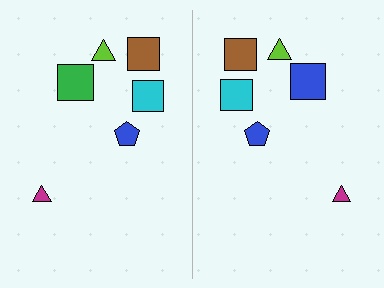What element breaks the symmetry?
The blue square on the right side breaks the symmetry — its mirror counterpart is green.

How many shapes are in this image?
There are 12 shapes in this image.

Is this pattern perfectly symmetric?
No, the pattern is not perfectly symmetric. The blue square on the right side breaks the symmetry — its mirror counterpart is green.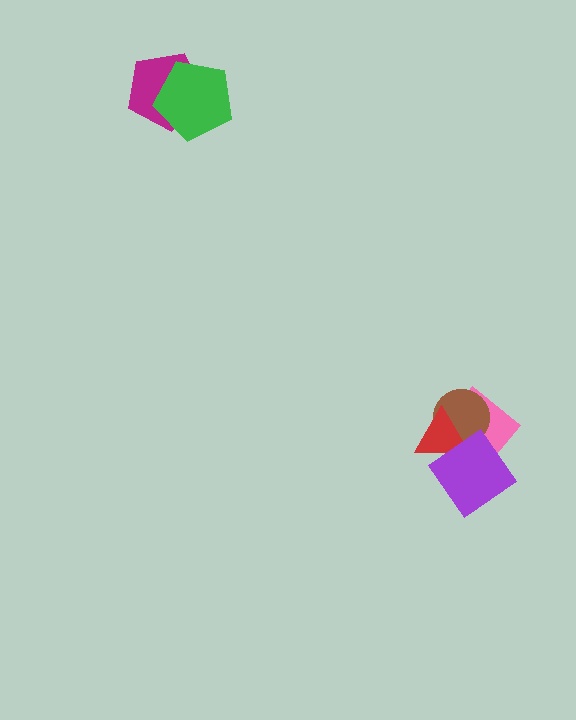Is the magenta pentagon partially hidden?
Yes, it is partially covered by another shape.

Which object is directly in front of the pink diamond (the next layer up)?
The brown circle is directly in front of the pink diamond.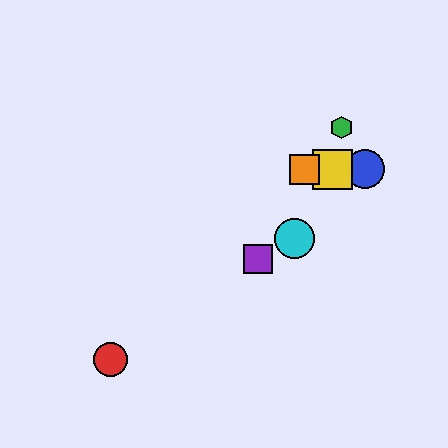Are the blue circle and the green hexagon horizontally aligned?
No, the blue circle is at y≈169 and the green hexagon is at y≈128.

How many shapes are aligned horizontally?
3 shapes (the blue circle, the yellow square, the orange square) are aligned horizontally.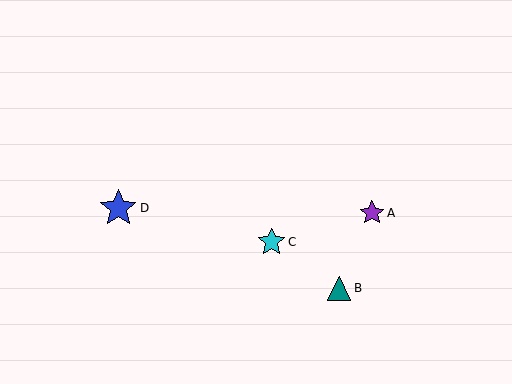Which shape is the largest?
The blue star (labeled D) is the largest.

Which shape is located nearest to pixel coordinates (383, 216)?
The purple star (labeled A) at (372, 213) is nearest to that location.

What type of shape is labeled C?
Shape C is a cyan star.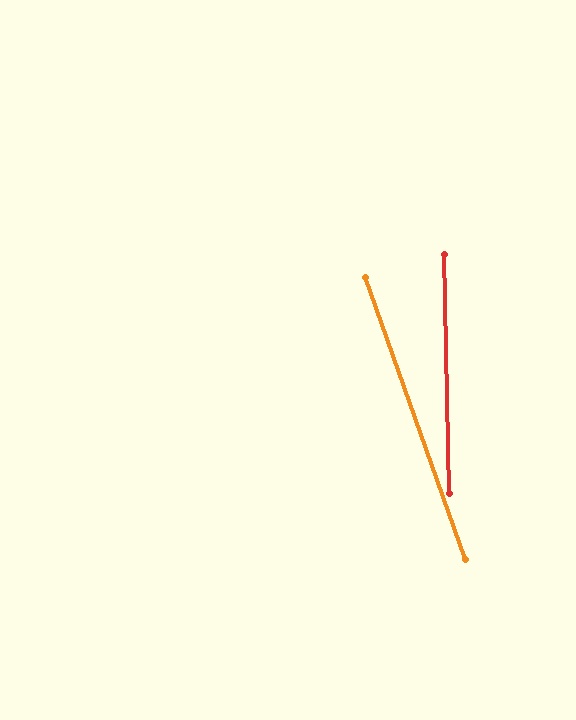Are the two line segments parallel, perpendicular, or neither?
Neither parallel nor perpendicular — they differ by about 19°.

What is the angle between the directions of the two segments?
Approximately 19 degrees.